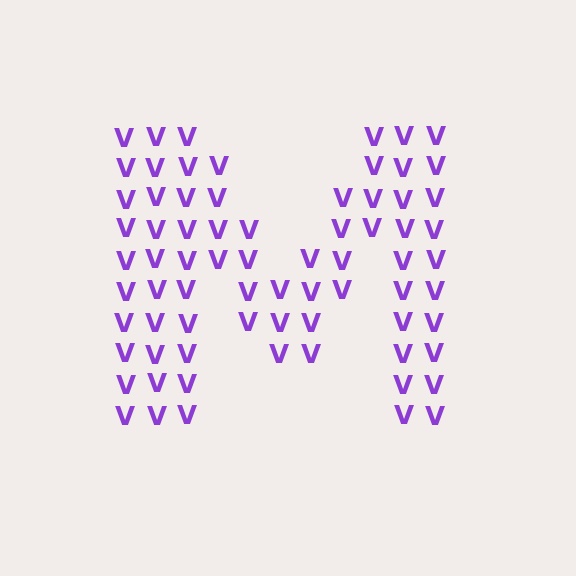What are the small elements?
The small elements are letter V's.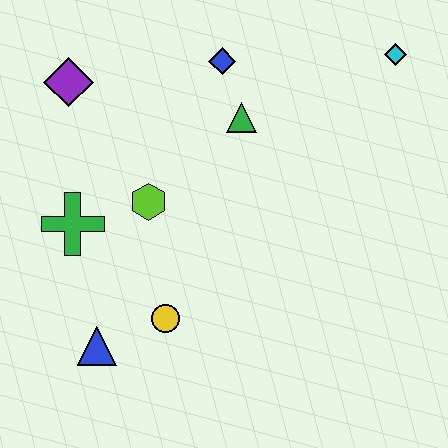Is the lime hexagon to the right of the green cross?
Yes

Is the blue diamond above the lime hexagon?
Yes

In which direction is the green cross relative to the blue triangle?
The green cross is above the blue triangle.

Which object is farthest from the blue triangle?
The cyan diamond is farthest from the blue triangle.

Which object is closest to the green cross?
The lime hexagon is closest to the green cross.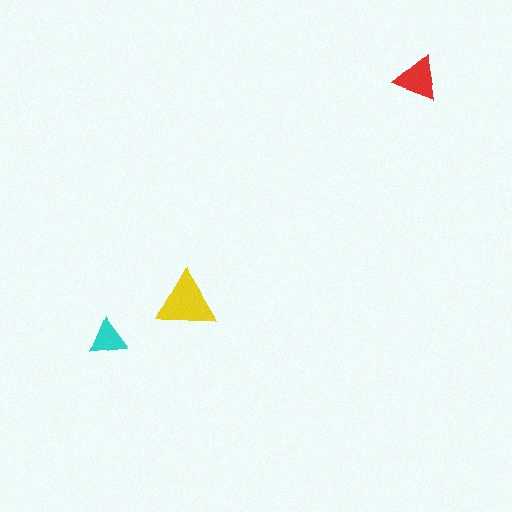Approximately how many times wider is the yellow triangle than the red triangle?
About 1.5 times wider.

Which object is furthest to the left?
The cyan triangle is leftmost.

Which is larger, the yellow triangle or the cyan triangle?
The yellow one.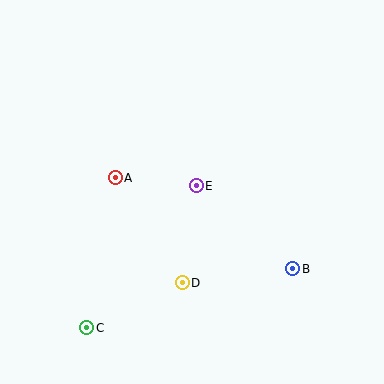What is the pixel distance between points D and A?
The distance between D and A is 125 pixels.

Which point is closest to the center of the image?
Point E at (196, 186) is closest to the center.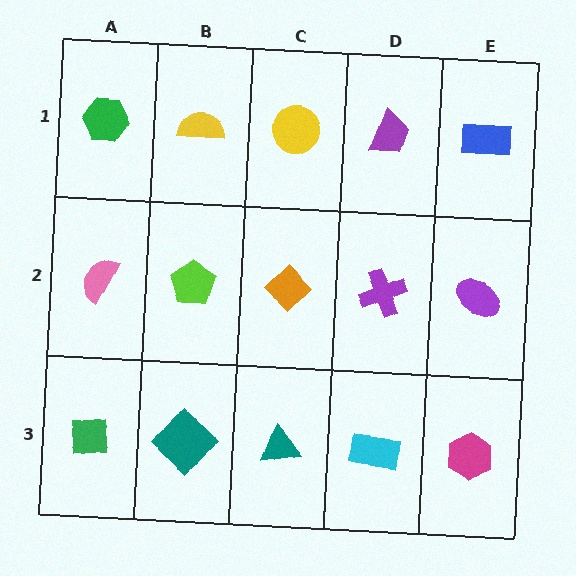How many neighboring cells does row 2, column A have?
3.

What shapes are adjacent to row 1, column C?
An orange diamond (row 2, column C), a yellow semicircle (row 1, column B), a purple trapezoid (row 1, column D).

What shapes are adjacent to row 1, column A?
A pink semicircle (row 2, column A), a yellow semicircle (row 1, column B).